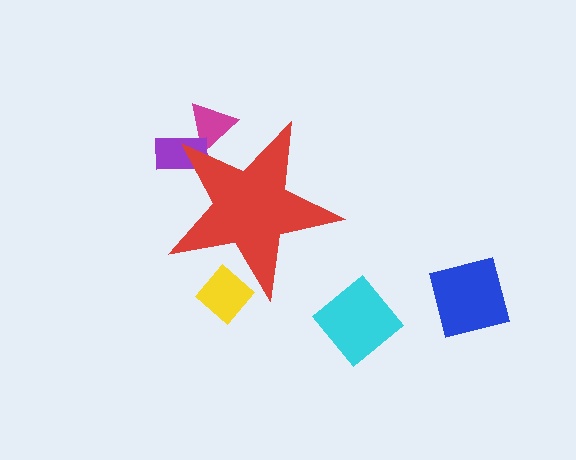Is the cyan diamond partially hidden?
No, the cyan diamond is fully visible.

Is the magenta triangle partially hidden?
Yes, the magenta triangle is partially hidden behind the red star.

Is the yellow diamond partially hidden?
Yes, the yellow diamond is partially hidden behind the red star.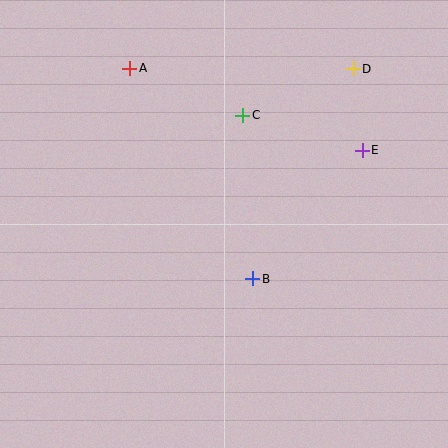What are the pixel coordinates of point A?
Point A is at (130, 68).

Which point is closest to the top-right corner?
Point D is closest to the top-right corner.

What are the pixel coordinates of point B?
Point B is at (253, 279).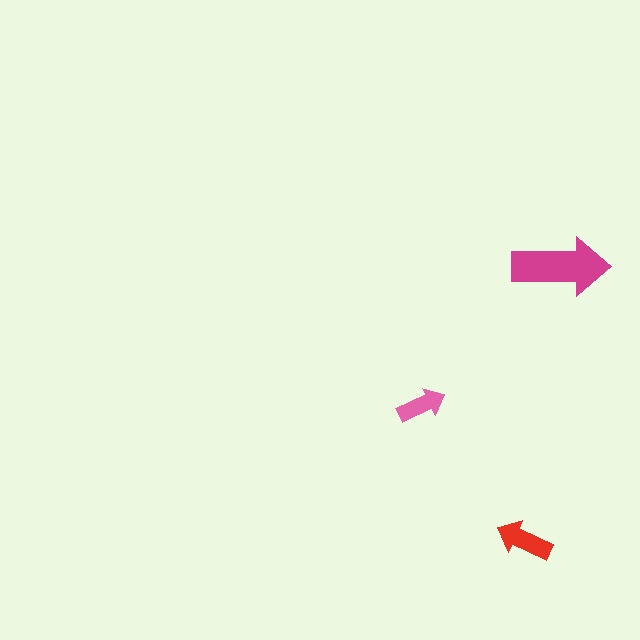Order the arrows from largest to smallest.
the magenta one, the red one, the pink one.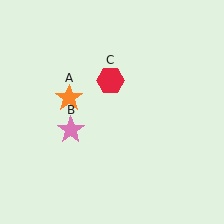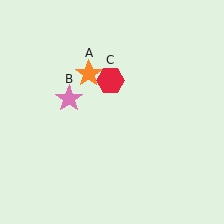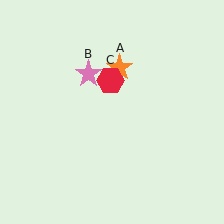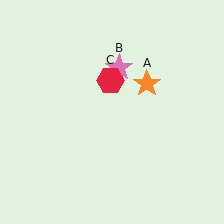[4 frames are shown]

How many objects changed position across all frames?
2 objects changed position: orange star (object A), pink star (object B).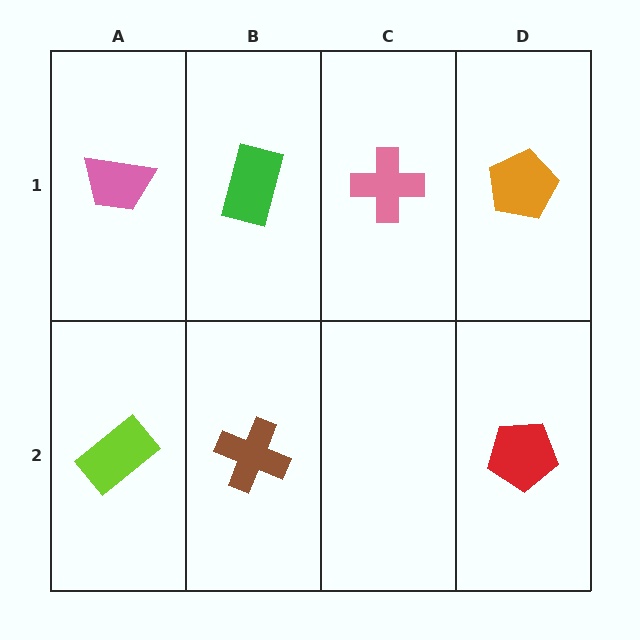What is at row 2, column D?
A red pentagon.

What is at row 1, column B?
A green rectangle.